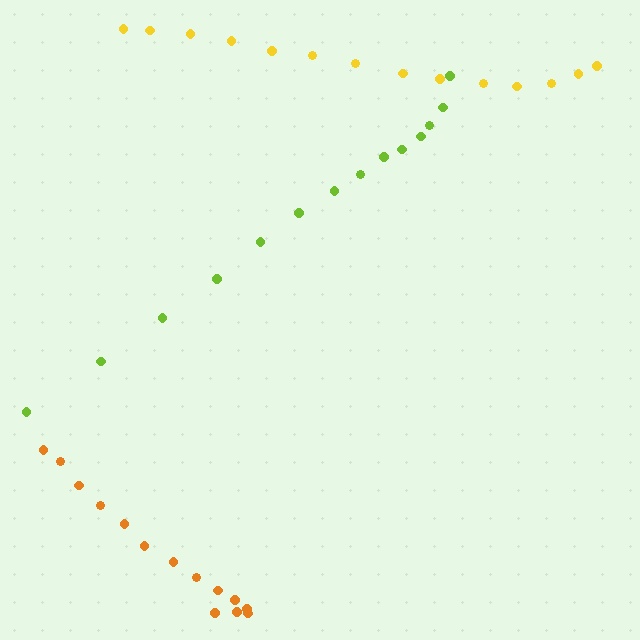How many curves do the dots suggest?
There are 3 distinct paths.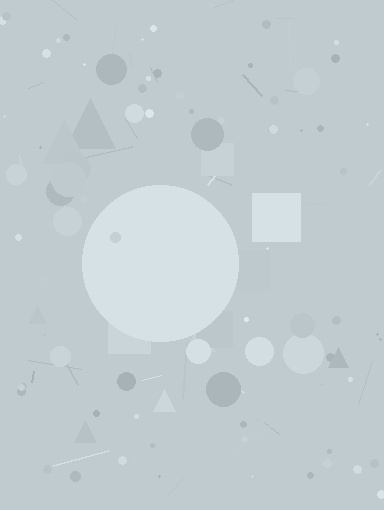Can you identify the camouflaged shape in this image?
The camouflaged shape is a circle.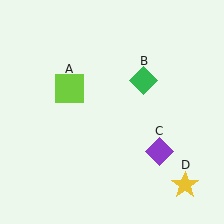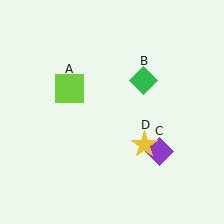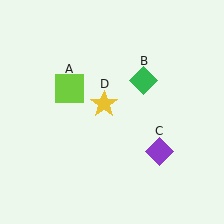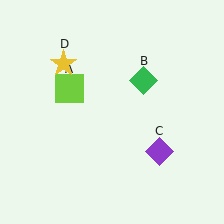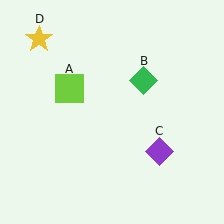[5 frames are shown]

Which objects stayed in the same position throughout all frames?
Lime square (object A) and green diamond (object B) and purple diamond (object C) remained stationary.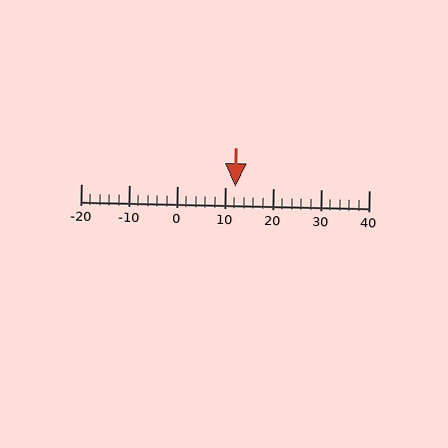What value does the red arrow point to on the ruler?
The red arrow points to approximately 12.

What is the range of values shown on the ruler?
The ruler shows values from -20 to 40.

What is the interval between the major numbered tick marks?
The major tick marks are spaced 10 units apart.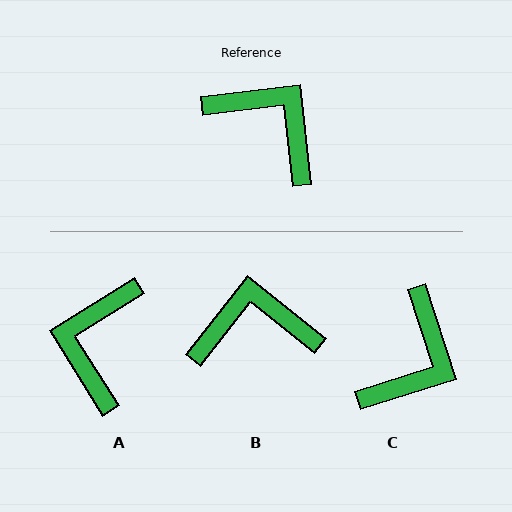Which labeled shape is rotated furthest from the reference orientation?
A, about 116 degrees away.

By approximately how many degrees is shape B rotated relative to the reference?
Approximately 45 degrees counter-clockwise.